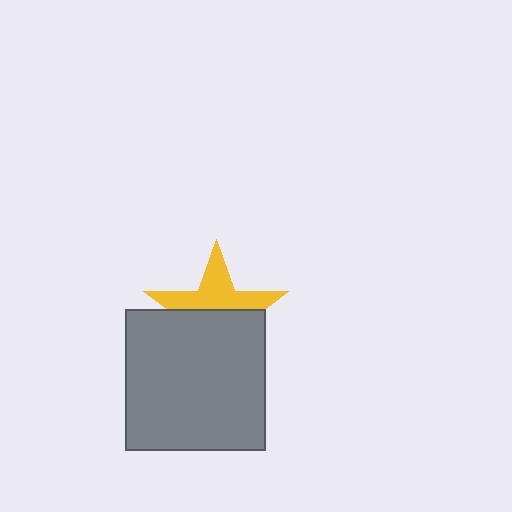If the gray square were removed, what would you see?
You would see the complete yellow star.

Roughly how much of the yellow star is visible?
About half of it is visible (roughly 46%).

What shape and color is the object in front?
The object in front is a gray square.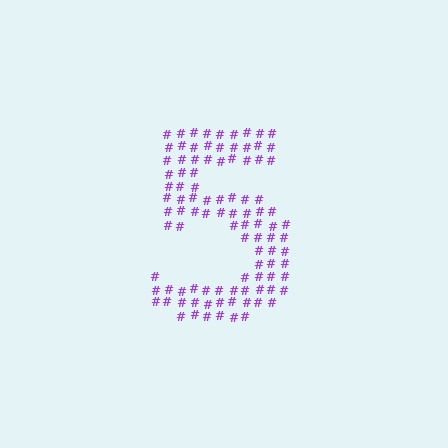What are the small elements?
The small elements are hash symbols.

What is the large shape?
The large shape is the digit 5.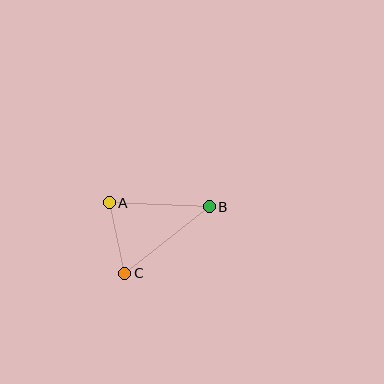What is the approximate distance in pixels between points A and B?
The distance between A and B is approximately 100 pixels.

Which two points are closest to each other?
Points A and C are closest to each other.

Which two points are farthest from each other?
Points B and C are farthest from each other.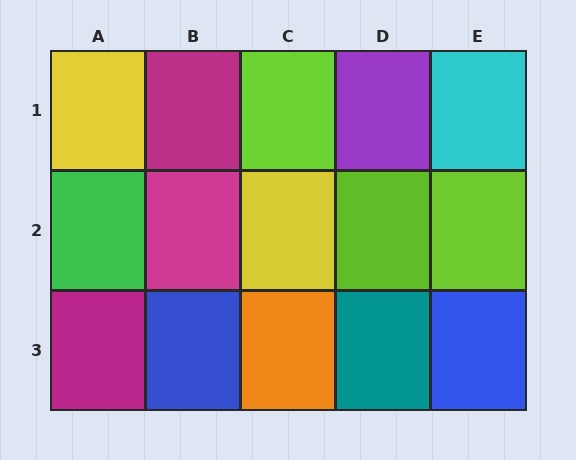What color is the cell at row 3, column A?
Magenta.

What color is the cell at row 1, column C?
Lime.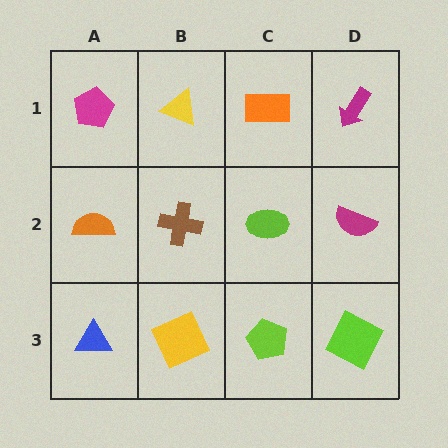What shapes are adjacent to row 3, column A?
An orange semicircle (row 2, column A), a yellow square (row 3, column B).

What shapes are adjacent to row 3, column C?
A lime ellipse (row 2, column C), a yellow square (row 3, column B), a lime square (row 3, column D).